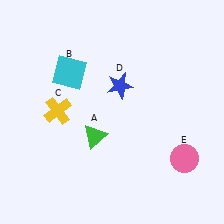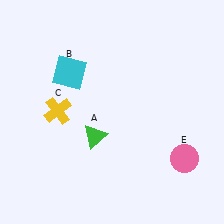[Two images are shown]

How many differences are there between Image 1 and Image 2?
There is 1 difference between the two images.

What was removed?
The blue star (D) was removed in Image 2.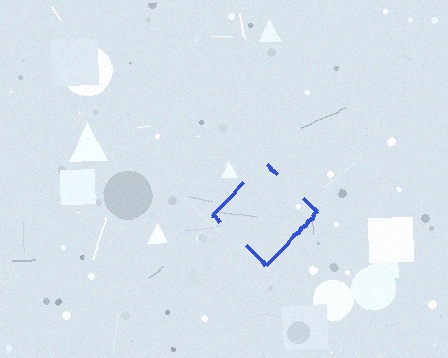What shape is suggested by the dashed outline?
The dashed outline suggests a diamond.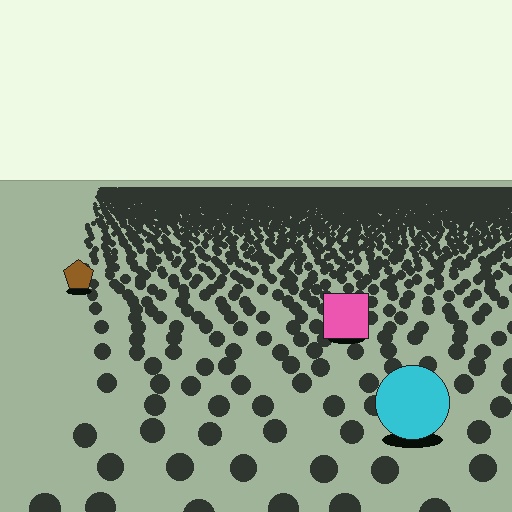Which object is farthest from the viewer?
The brown pentagon is farthest from the viewer. It appears smaller and the ground texture around it is denser.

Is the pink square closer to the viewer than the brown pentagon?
Yes. The pink square is closer — you can tell from the texture gradient: the ground texture is coarser near it.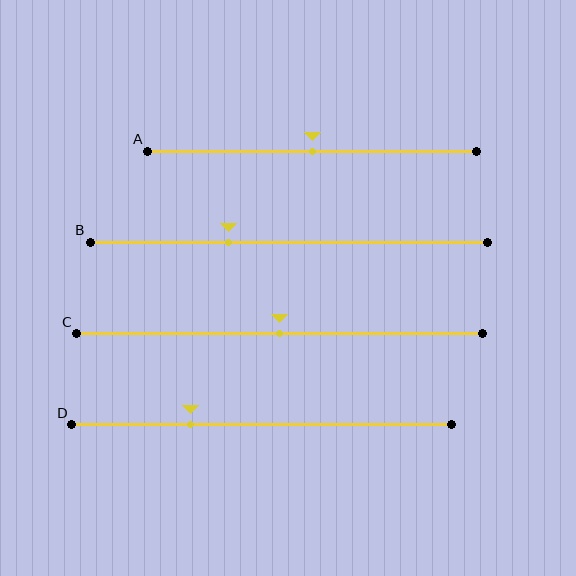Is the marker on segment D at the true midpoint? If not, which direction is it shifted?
No, the marker on segment D is shifted to the left by about 19% of the segment length.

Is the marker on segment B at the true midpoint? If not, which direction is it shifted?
No, the marker on segment B is shifted to the left by about 15% of the segment length.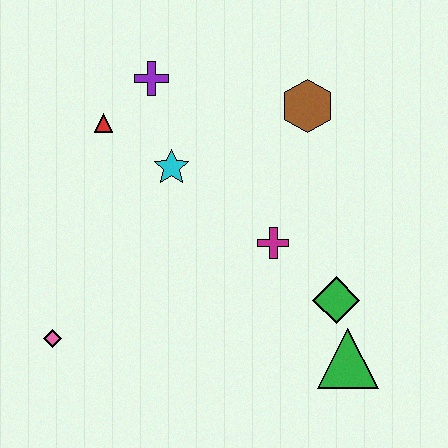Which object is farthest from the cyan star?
The green triangle is farthest from the cyan star.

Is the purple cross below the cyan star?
No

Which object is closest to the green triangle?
The green diamond is closest to the green triangle.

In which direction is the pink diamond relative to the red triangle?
The pink diamond is below the red triangle.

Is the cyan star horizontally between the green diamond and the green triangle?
No